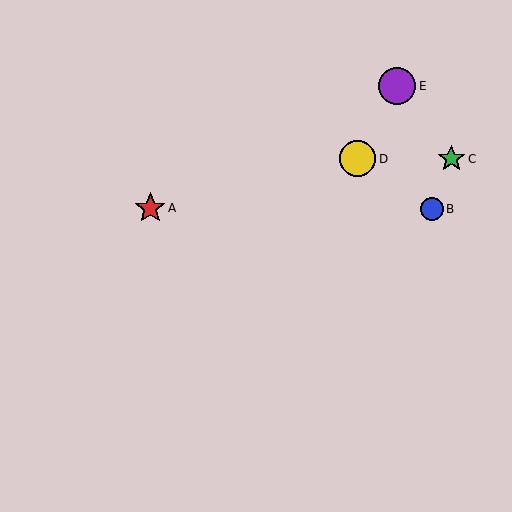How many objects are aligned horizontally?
2 objects (C, D) are aligned horizontally.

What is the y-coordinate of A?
Object A is at y≈208.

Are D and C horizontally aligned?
Yes, both are at y≈159.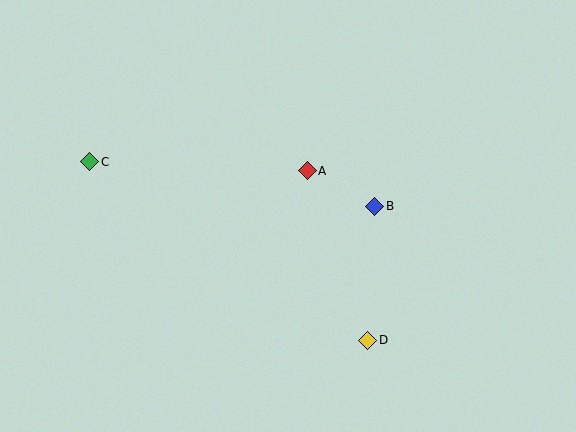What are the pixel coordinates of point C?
Point C is at (90, 162).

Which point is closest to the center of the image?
Point A at (307, 171) is closest to the center.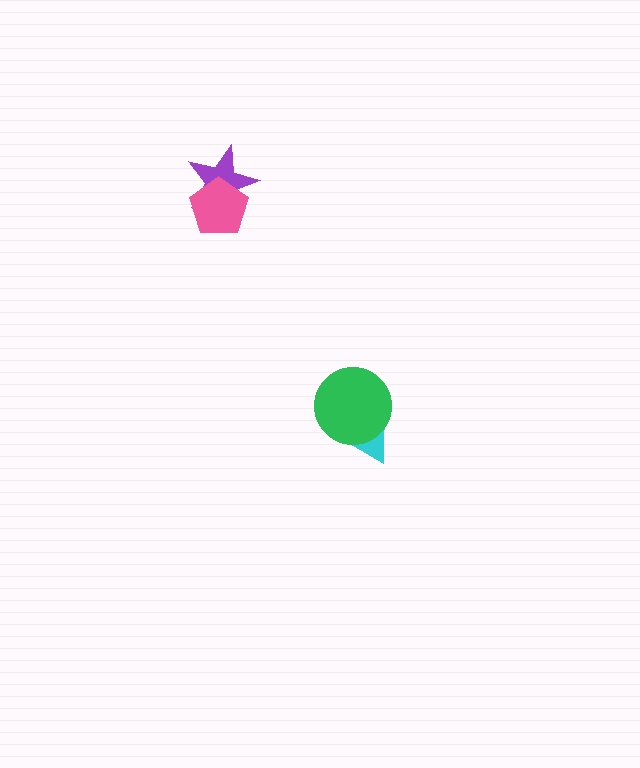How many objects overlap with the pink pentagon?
1 object overlaps with the pink pentagon.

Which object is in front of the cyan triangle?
The green circle is in front of the cyan triangle.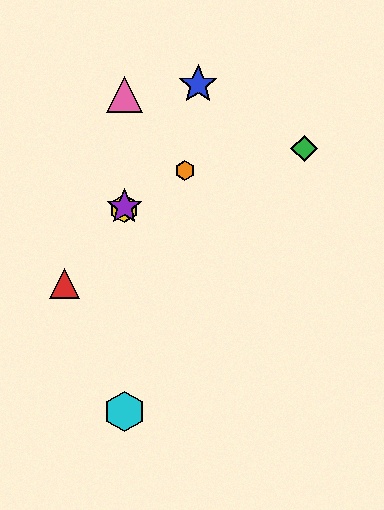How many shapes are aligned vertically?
4 shapes (the yellow hexagon, the purple star, the cyan hexagon, the pink triangle) are aligned vertically.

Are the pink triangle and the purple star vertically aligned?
Yes, both are at x≈124.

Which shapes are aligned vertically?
The yellow hexagon, the purple star, the cyan hexagon, the pink triangle are aligned vertically.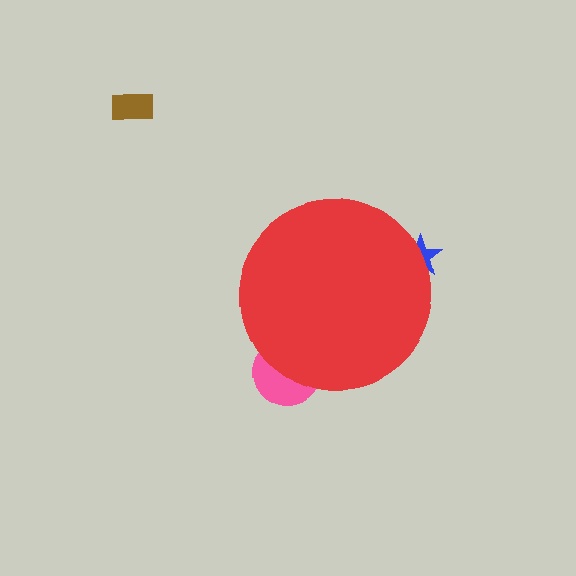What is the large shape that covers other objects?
A red circle.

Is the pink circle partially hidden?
Yes, the pink circle is partially hidden behind the red circle.